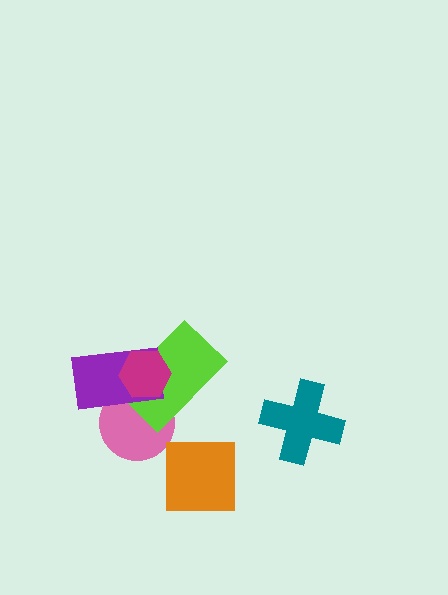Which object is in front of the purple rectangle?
The magenta hexagon is in front of the purple rectangle.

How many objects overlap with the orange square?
0 objects overlap with the orange square.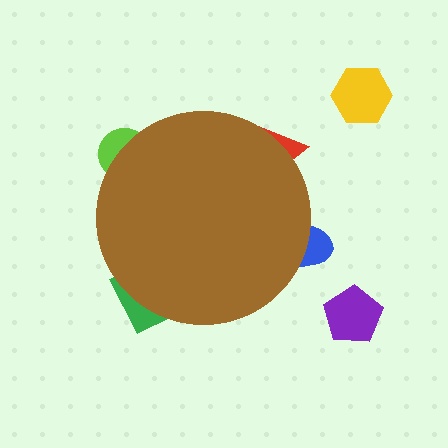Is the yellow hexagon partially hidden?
No, the yellow hexagon is fully visible.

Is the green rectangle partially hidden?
Yes, the green rectangle is partially hidden behind the brown circle.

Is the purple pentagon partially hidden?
No, the purple pentagon is fully visible.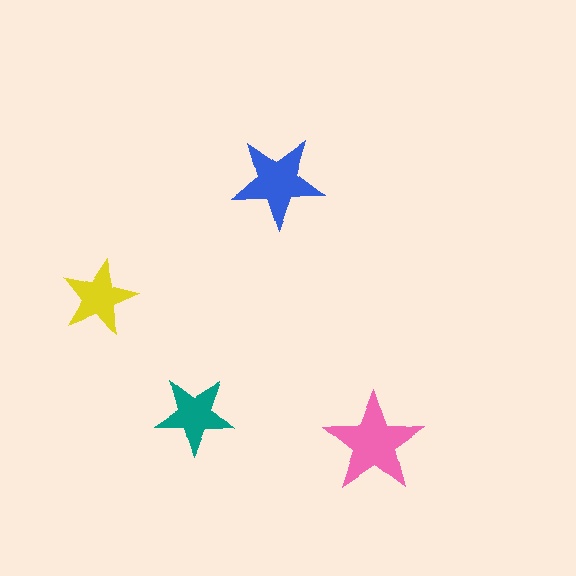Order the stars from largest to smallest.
the pink one, the blue one, the teal one, the yellow one.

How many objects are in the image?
There are 4 objects in the image.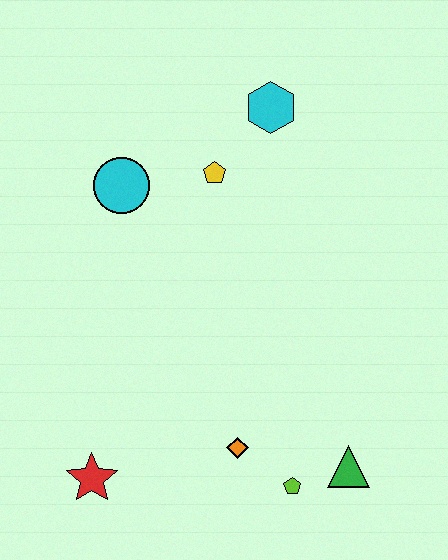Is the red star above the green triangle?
No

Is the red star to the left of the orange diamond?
Yes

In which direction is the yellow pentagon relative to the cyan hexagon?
The yellow pentagon is below the cyan hexagon.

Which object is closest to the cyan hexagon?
The yellow pentagon is closest to the cyan hexagon.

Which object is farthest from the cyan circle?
The green triangle is farthest from the cyan circle.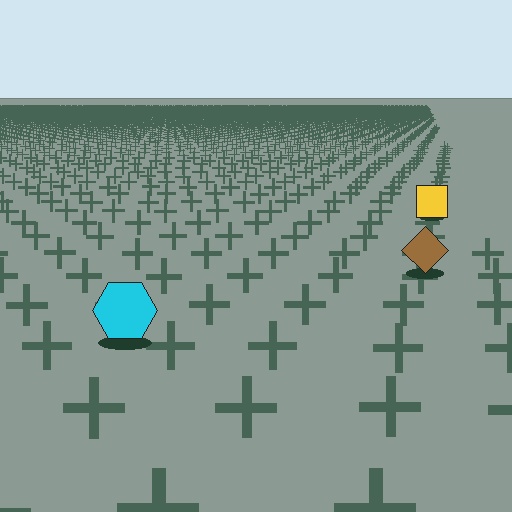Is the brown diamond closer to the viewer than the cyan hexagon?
No. The cyan hexagon is closer — you can tell from the texture gradient: the ground texture is coarser near it.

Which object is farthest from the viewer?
The yellow square is farthest from the viewer. It appears smaller and the ground texture around it is denser.